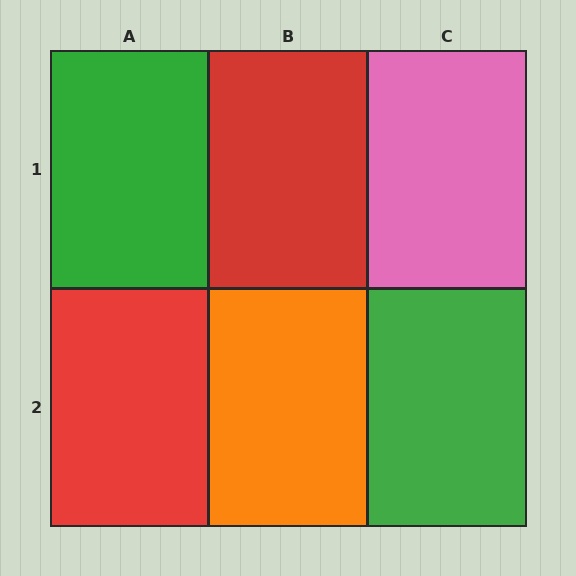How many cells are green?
2 cells are green.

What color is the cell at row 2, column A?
Red.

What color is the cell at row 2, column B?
Orange.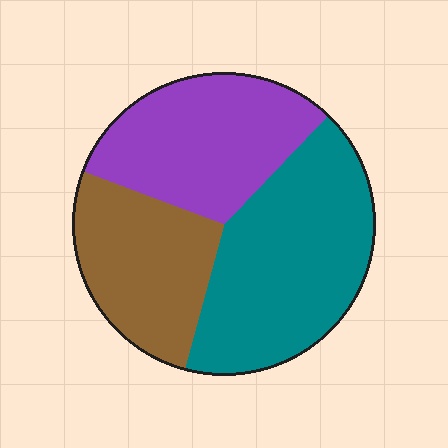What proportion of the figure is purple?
Purple covers 32% of the figure.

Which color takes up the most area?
Teal, at roughly 40%.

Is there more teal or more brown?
Teal.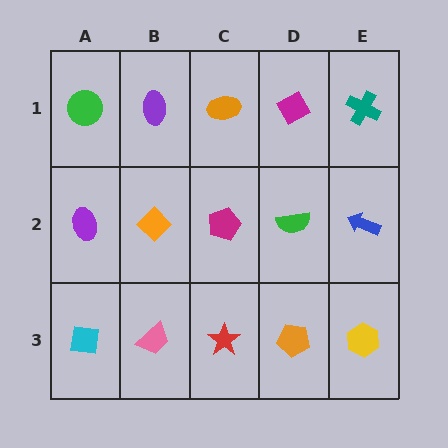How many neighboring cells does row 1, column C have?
3.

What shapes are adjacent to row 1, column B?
An orange diamond (row 2, column B), a green circle (row 1, column A), an orange ellipse (row 1, column C).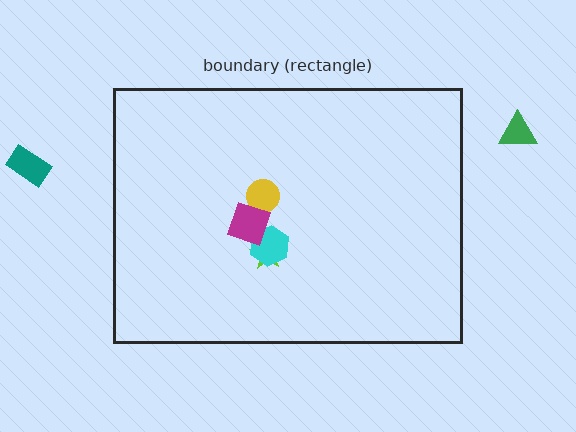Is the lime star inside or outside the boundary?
Inside.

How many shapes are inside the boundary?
4 inside, 2 outside.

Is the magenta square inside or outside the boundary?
Inside.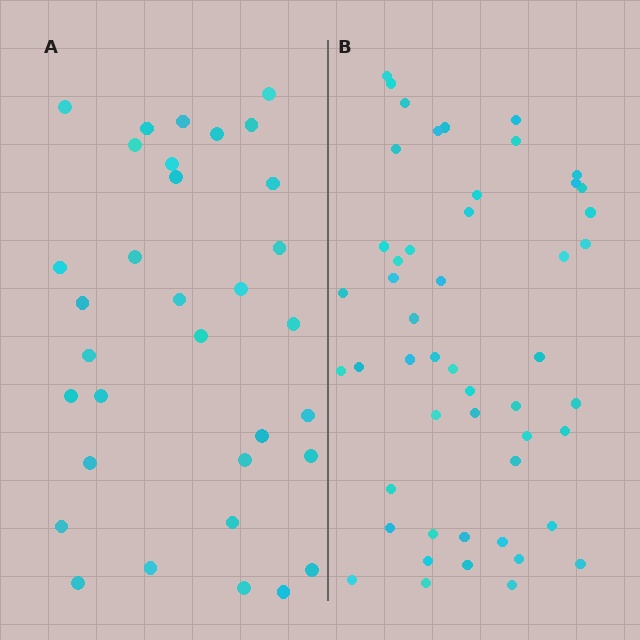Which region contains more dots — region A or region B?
Region B (the right region) has more dots.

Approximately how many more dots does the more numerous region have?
Region B has approximately 15 more dots than region A.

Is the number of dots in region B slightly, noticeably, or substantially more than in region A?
Region B has substantially more. The ratio is roughly 1.5 to 1.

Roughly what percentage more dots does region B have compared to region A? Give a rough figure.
About 50% more.